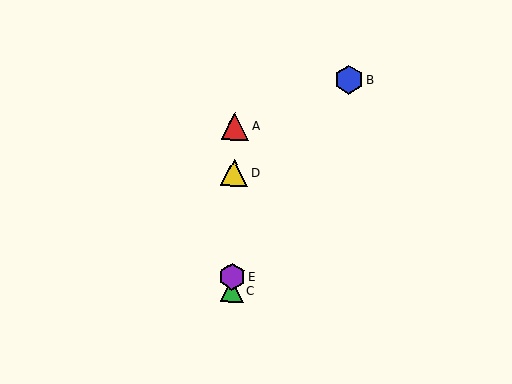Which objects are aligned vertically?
Objects A, C, D, E are aligned vertically.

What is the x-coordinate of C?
Object C is at x≈232.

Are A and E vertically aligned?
Yes, both are at x≈235.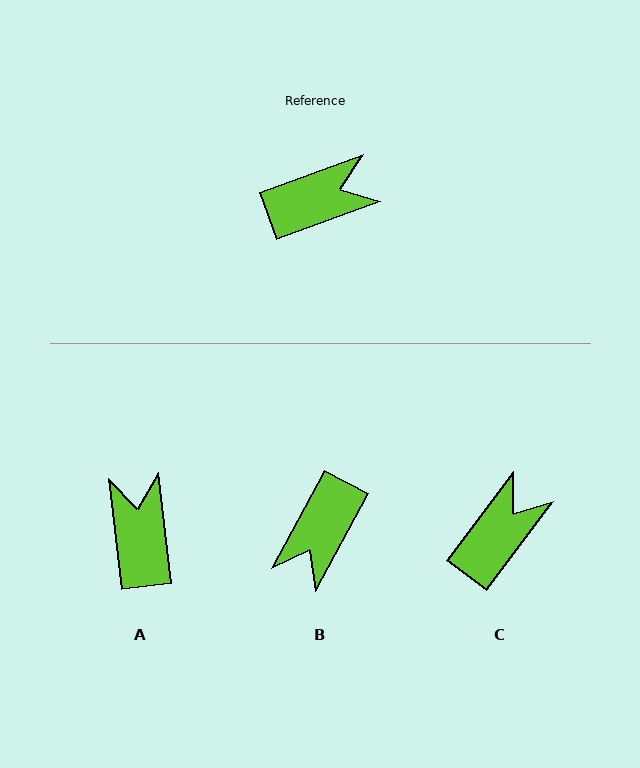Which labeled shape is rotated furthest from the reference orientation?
B, about 138 degrees away.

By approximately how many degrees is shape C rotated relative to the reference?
Approximately 33 degrees counter-clockwise.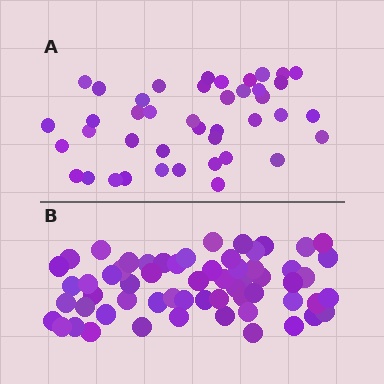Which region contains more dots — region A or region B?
Region B (the bottom region) has more dots.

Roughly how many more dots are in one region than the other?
Region B has approximately 20 more dots than region A.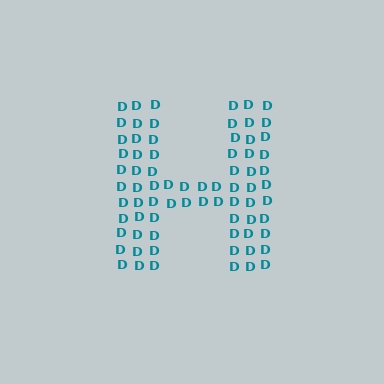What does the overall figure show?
The overall figure shows the letter H.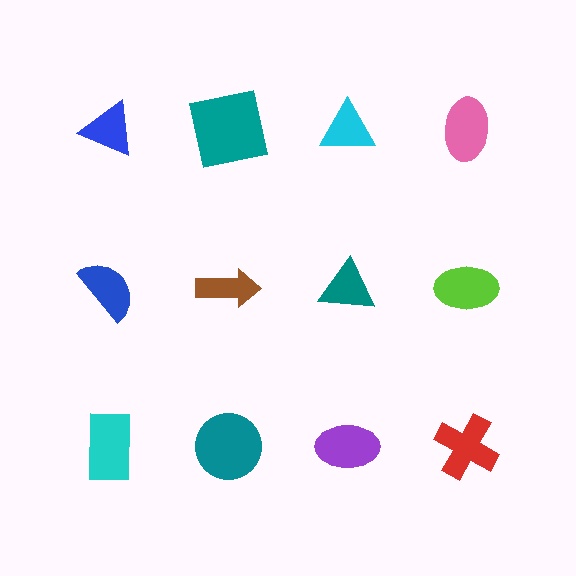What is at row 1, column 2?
A teal square.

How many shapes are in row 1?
4 shapes.